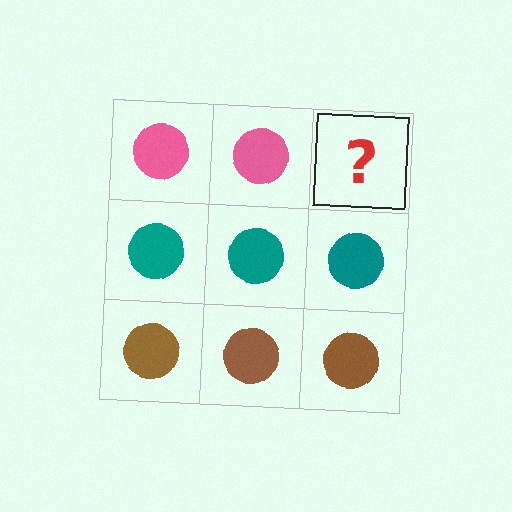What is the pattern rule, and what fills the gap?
The rule is that each row has a consistent color. The gap should be filled with a pink circle.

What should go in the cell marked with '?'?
The missing cell should contain a pink circle.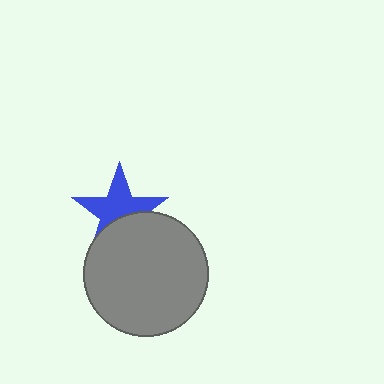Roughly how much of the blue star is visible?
About half of it is visible (roughly 61%).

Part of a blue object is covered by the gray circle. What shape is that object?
It is a star.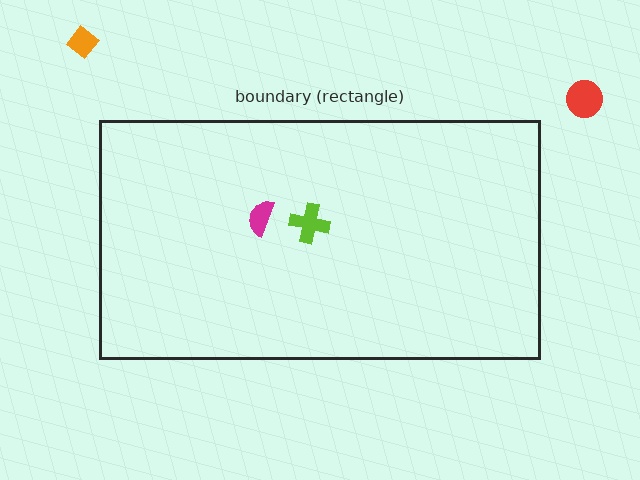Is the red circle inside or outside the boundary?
Outside.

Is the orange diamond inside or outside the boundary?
Outside.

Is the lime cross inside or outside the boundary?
Inside.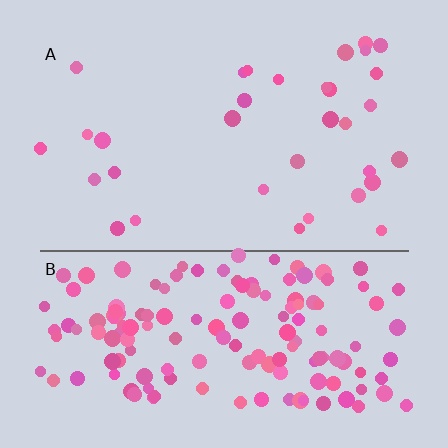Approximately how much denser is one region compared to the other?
Approximately 4.6× — region B over region A.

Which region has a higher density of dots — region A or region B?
B (the bottom).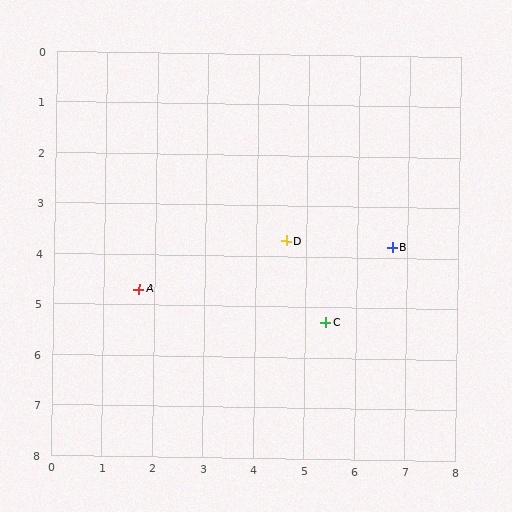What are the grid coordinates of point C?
Point C is at approximately (5.4, 5.3).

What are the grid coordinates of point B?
Point B is at approximately (6.7, 3.8).